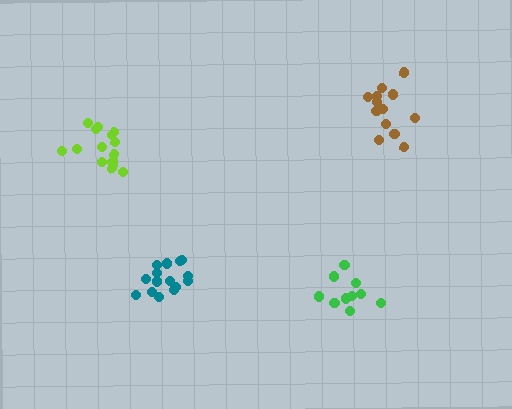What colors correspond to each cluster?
The clusters are colored: green, teal, lime, brown.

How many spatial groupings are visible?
There are 4 spatial groupings.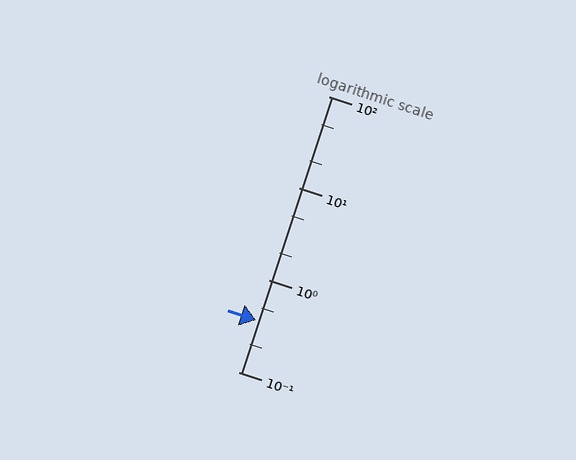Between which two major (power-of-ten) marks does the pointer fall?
The pointer is between 0.1 and 1.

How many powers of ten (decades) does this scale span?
The scale spans 3 decades, from 0.1 to 100.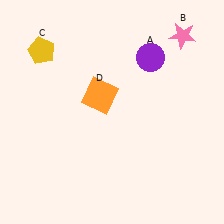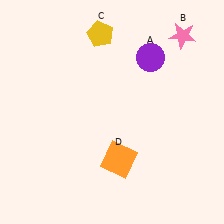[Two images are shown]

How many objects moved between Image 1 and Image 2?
2 objects moved between the two images.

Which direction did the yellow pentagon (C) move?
The yellow pentagon (C) moved right.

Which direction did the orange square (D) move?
The orange square (D) moved down.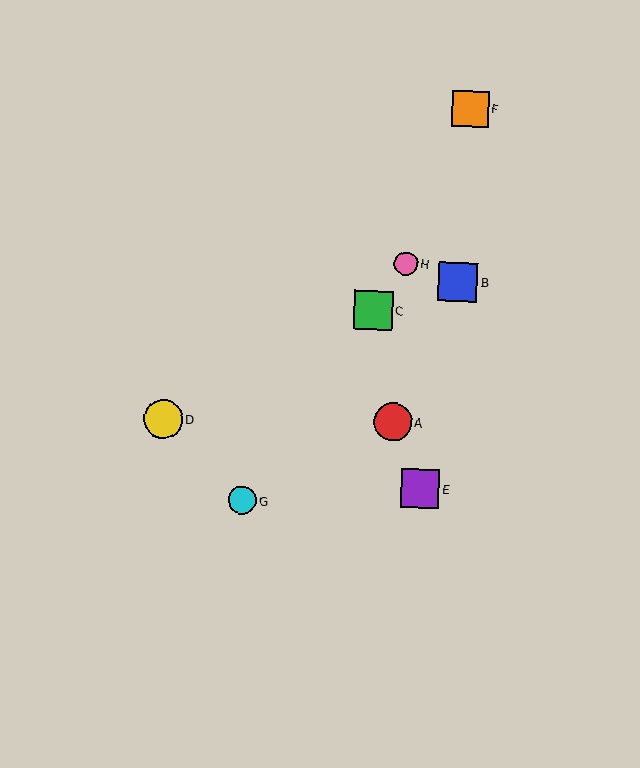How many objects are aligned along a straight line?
3 objects (C, G, H) are aligned along a straight line.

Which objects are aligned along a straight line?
Objects C, G, H are aligned along a straight line.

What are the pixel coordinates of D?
Object D is at (163, 419).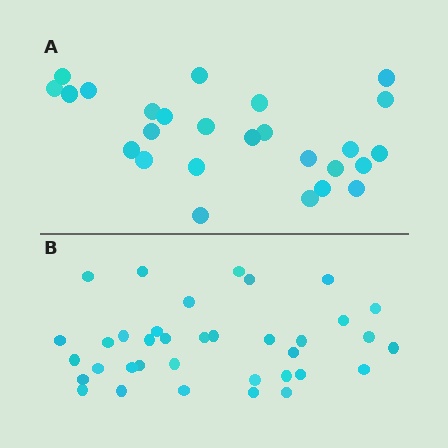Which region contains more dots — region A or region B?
Region B (the bottom region) has more dots.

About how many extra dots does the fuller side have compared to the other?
Region B has roughly 10 or so more dots than region A.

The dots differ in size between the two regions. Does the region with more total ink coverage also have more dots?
No. Region A has more total ink coverage because its dots are larger, but region B actually contains more individual dots. Total area can be misleading — the number of items is what matters here.